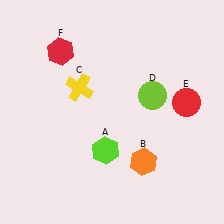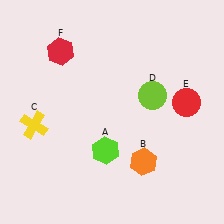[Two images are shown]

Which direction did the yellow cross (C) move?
The yellow cross (C) moved left.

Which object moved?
The yellow cross (C) moved left.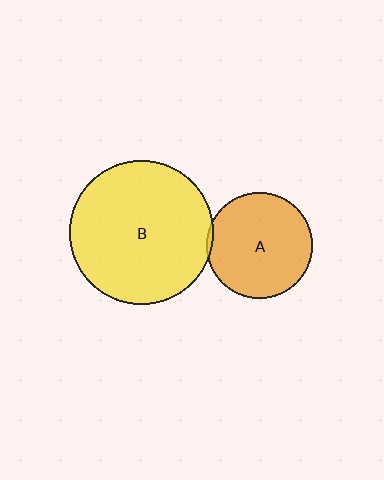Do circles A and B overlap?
Yes.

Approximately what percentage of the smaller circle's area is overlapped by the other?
Approximately 5%.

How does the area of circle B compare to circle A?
Approximately 1.8 times.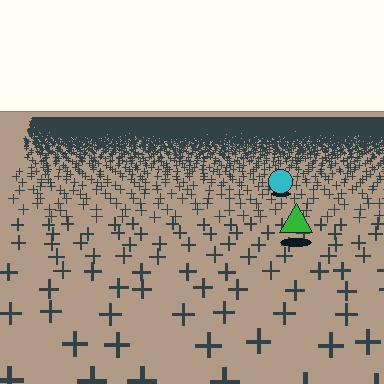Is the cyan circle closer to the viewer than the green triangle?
No. The green triangle is closer — you can tell from the texture gradient: the ground texture is coarser near it.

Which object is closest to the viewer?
The green triangle is closest. The texture marks near it are larger and more spread out.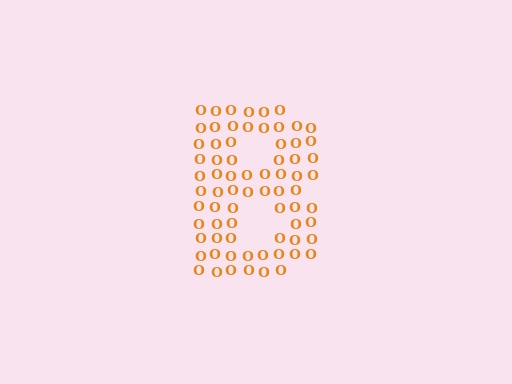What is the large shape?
The large shape is the letter B.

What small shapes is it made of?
It is made of small letter O's.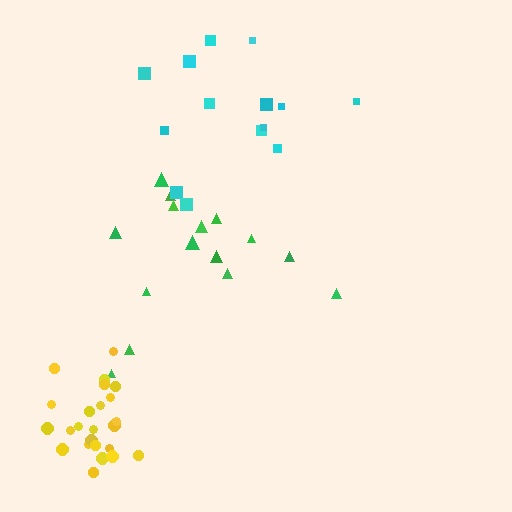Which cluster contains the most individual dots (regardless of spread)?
Yellow (24).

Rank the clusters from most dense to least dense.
yellow, green, cyan.